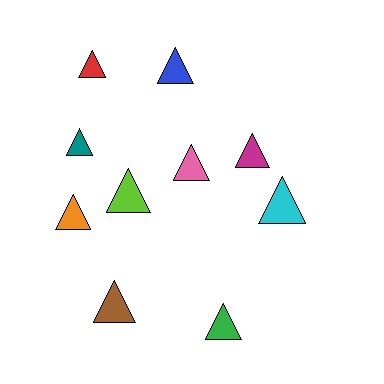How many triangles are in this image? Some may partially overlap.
There are 10 triangles.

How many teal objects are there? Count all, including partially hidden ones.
There is 1 teal object.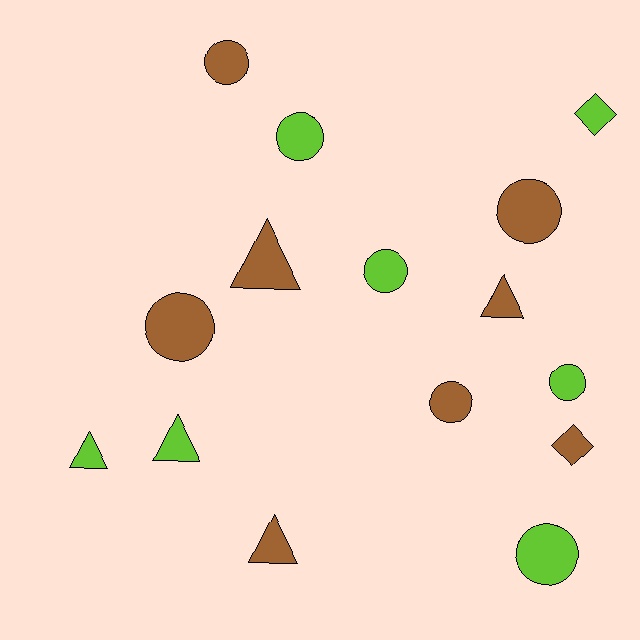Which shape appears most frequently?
Circle, with 8 objects.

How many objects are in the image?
There are 15 objects.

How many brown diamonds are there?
There is 1 brown diamond.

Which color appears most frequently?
Brown, with 8 objects.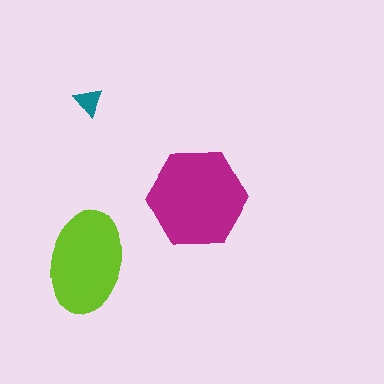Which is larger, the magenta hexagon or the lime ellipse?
The magenta hexagon.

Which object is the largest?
The magenta hexagon.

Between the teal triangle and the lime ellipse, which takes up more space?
The lime ellipse.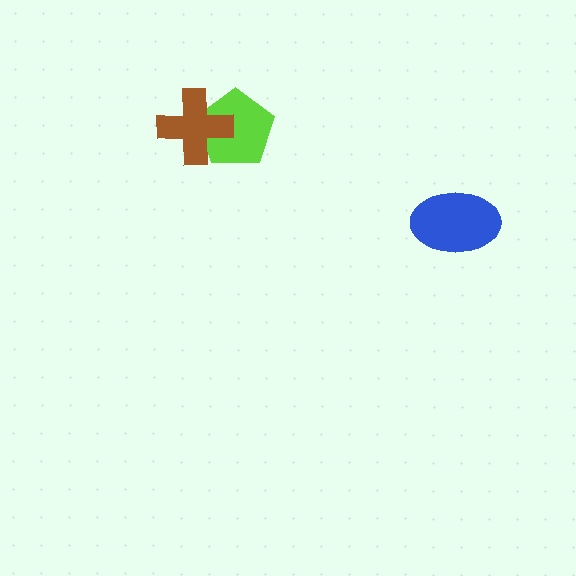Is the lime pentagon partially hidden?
Yes, it is partially covered by another shape.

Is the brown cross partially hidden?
No, no other shape covers it.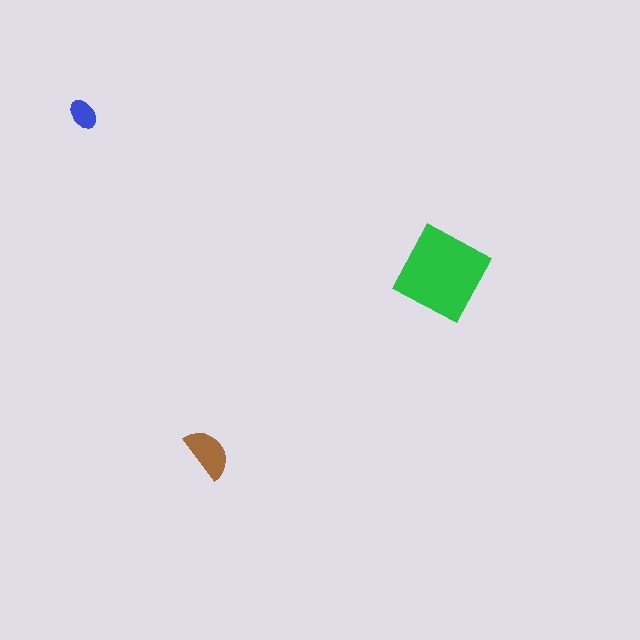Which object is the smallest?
The blue ellipse.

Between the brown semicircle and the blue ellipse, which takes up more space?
The brown semicircle.